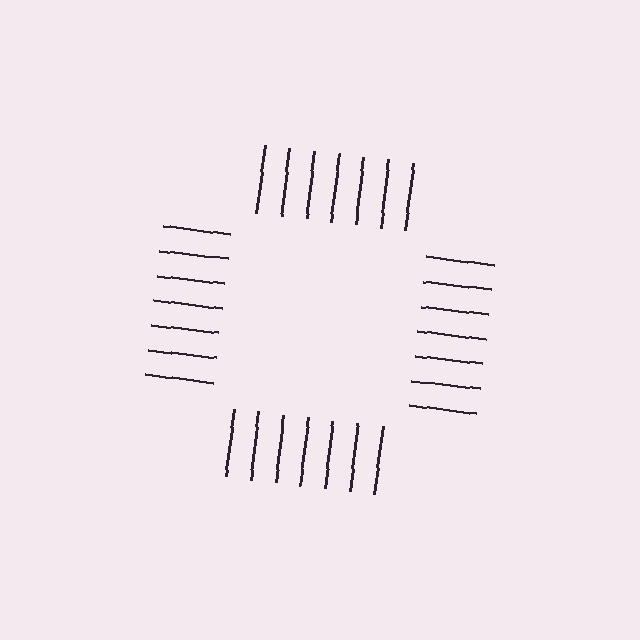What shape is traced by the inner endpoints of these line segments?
An illusory square — the line segments terminate on its edges but no continuous stroke is drawn.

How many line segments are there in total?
28 — 7 along each of the 4 edges.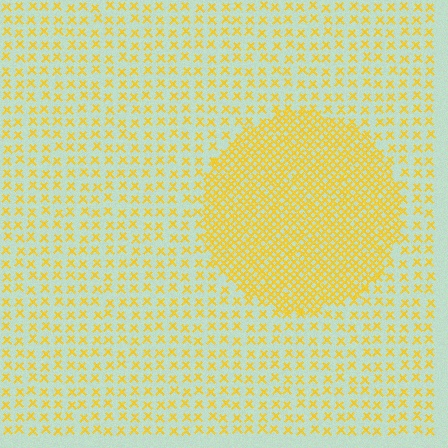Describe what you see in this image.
The image contains small yellow elements arranged at two different densities. A circle-shaped region is visible where the elements are more densely packed than the surrounding area.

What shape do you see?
I see a circle.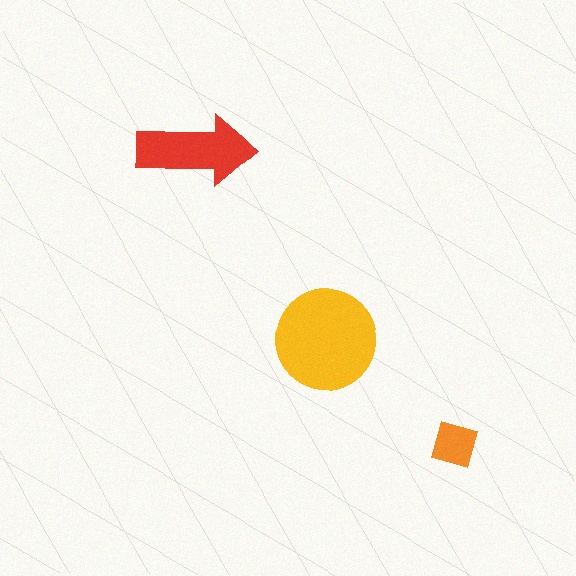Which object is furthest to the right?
The orange square is rightmost.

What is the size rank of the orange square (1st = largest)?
3rd.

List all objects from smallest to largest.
The orange square, the red arrow, the yellow circle.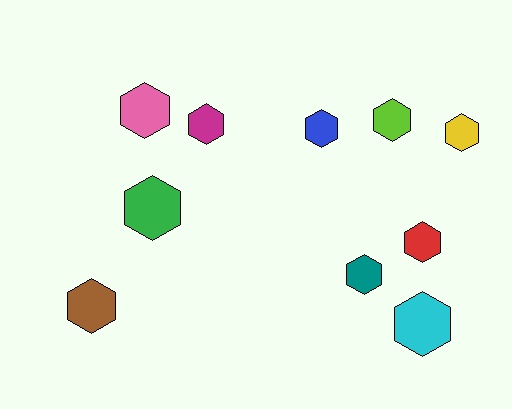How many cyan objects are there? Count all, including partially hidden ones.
There is 1 cyan object.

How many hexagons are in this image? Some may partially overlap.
There are 10 hexagons.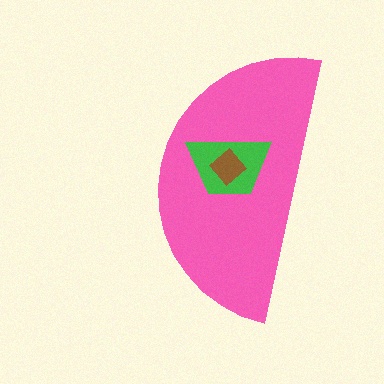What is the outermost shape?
The pink semicircle.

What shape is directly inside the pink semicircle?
The green trapezoid.